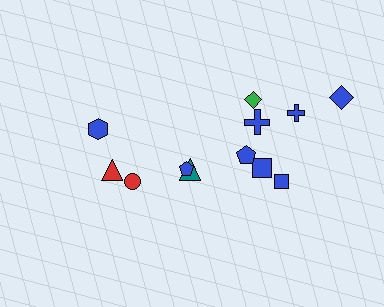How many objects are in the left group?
There are 4 objects.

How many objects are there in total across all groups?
There are 12 objects.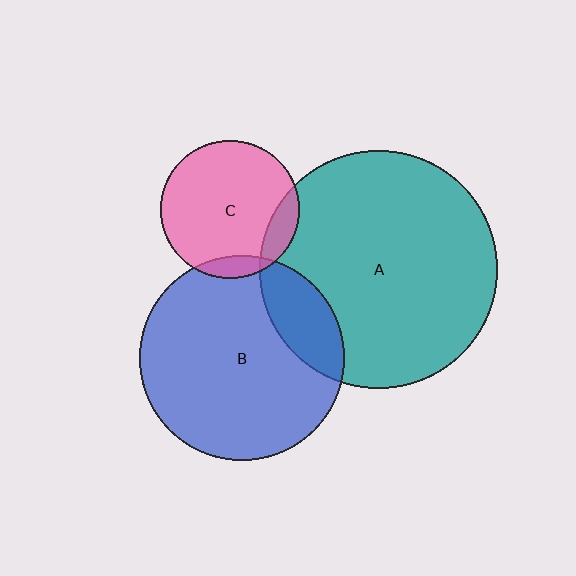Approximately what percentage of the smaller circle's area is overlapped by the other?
Approximately 20%.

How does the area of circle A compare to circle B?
Approximately 1.3 times.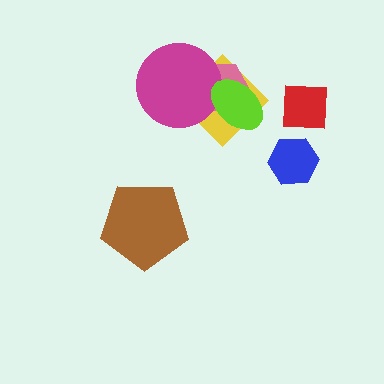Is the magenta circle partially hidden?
Yes, it is partially covered by another shape.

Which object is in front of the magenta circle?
The lime ellipse is in front of the magenta circle.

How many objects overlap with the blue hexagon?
0 objects overlap with the blue hexagon.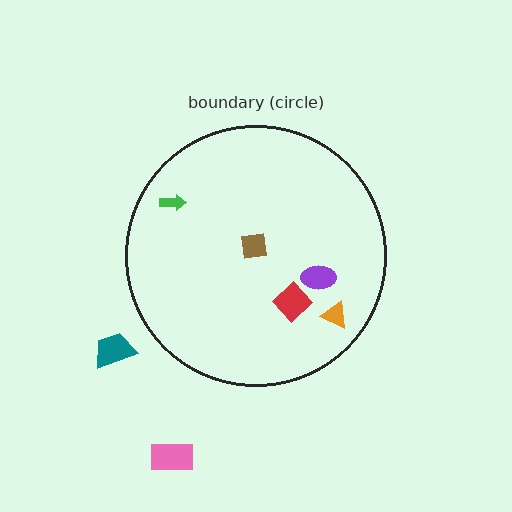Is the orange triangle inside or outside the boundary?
Inside.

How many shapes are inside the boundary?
5 inside, 2 outside.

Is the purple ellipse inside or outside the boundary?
Inside.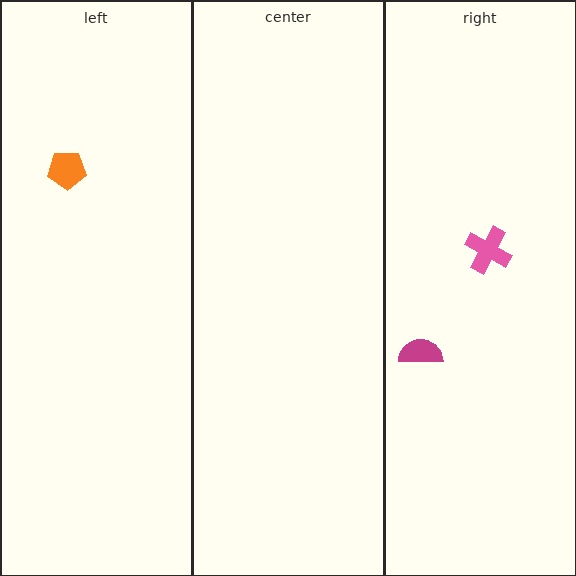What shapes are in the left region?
The orange pentagon.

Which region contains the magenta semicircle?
The right region.